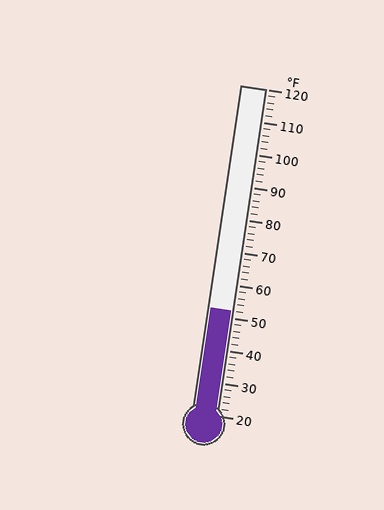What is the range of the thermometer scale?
The thermometer scale ranges from 20°F to 120°F.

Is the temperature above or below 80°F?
The temperature is below 80°F.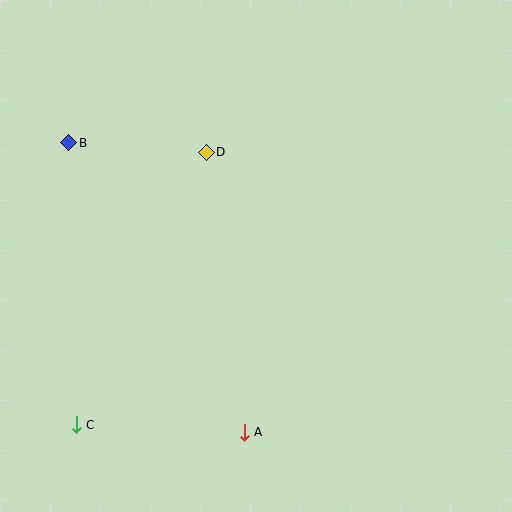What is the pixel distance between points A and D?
The distance between A and D is 283 pixels.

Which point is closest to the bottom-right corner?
Point A is closest to the bottom-right corner.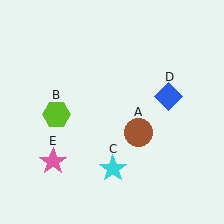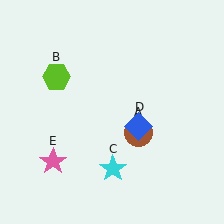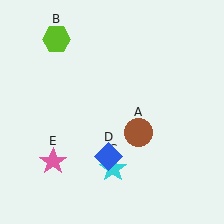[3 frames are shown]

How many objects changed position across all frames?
2 objects changed position: lime hexagon (object B), blue diamond (object D).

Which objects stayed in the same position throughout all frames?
Brown circle (object A) and cyan star (object C) and pink star (object E) remained stationary.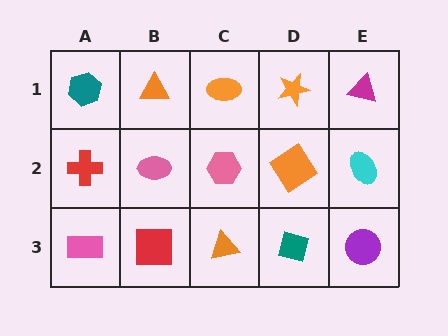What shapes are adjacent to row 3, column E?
A cyan ellipse (row 2, column E), a teal diamond (row 3, column D).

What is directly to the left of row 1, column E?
An orange star.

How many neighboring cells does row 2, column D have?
4.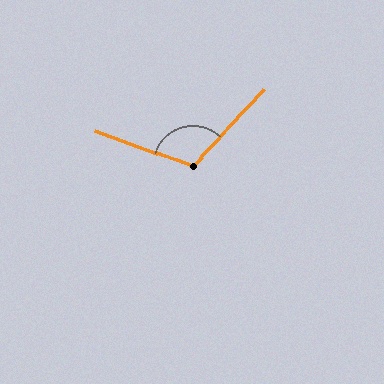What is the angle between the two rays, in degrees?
Approximately 113 degrees.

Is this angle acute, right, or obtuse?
It is obtuse.